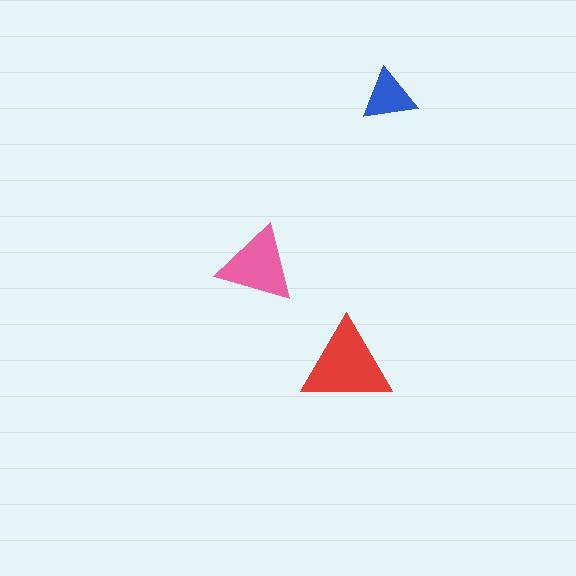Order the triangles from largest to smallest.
the red one, the pink one, the blue one.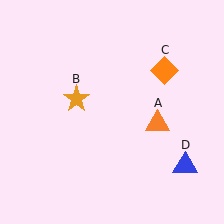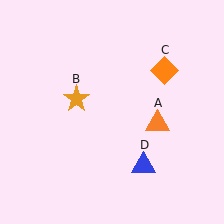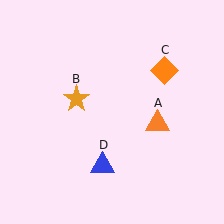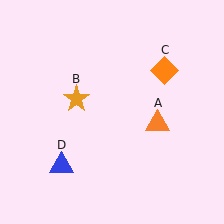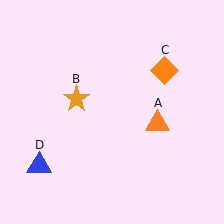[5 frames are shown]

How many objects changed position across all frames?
1 object changed position: blue triangle (object D).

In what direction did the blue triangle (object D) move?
The blue triangle (object D) moved left.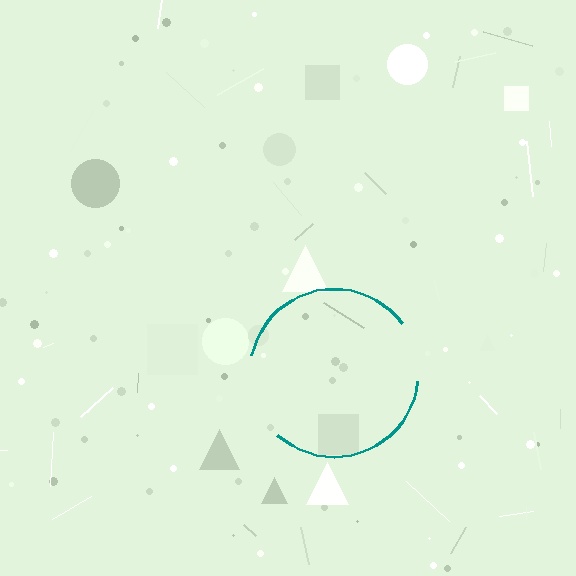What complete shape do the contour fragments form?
The contour fragments form a circle.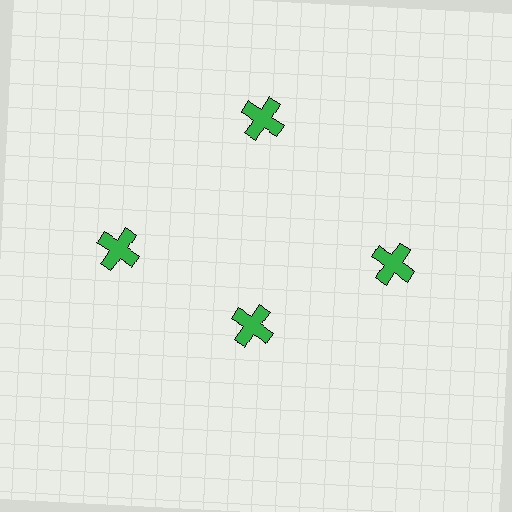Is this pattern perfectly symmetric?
No. The 4 green crosses are arranged in a ring, but one element near the 6 o'clock position is pulled inward toward the center, breaking the 4-fold rotational symmetry.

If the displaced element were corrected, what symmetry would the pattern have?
It would have 4-fold rotational symmetry — the pattern would map onto itself every 90 degrees.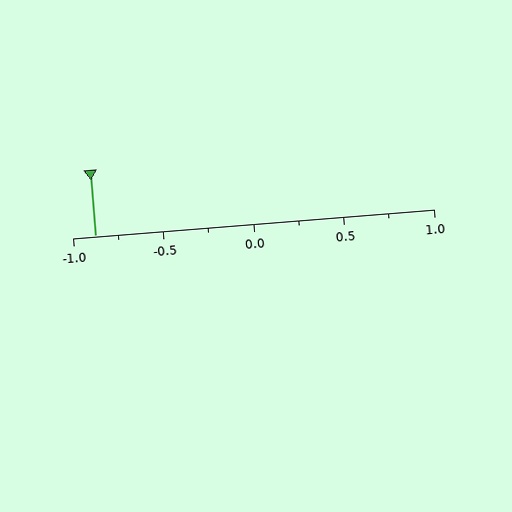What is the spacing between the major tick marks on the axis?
The major ticks are spaced 0.5 apart.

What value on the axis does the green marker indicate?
The marker indicates approximately -0.88.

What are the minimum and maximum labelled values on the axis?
The axis runs from -1.0 to 1.0.